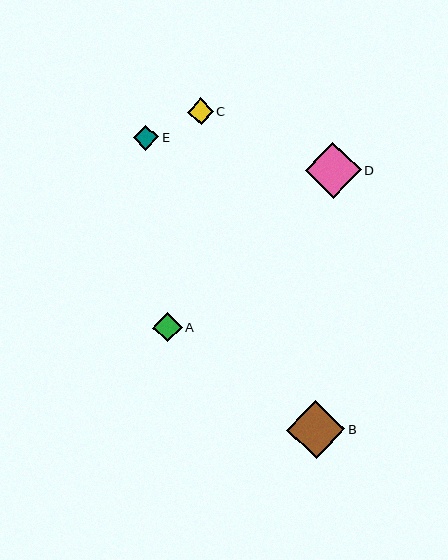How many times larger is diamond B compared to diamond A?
Diamond B is approximately 2.0 times the size of diamond A.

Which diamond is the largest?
Diamond B is the largest with a size of approximately 58 pixels.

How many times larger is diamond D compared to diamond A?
Diamond D is approximately 1.9 times the size of diamond A.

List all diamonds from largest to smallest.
From largest to smallest: B, D, A, C, E.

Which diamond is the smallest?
Diamond E is the smallest with a size of approximately 26 pixels.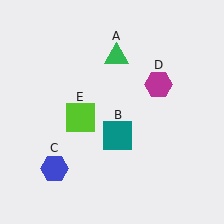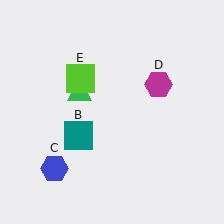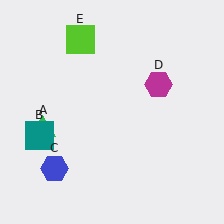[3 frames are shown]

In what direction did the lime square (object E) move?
The lime square (object E) moved up.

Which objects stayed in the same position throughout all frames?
Blue hexagon (object C) and magenta hexagon (object D) remained stationary.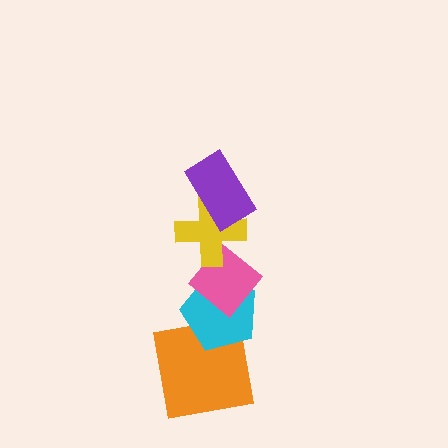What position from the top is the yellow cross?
The yellow cross is 2nd from the top.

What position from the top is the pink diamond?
The pink diamond is 3rd from the top.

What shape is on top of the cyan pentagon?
The pink diamond is on top of the cyan pentagon.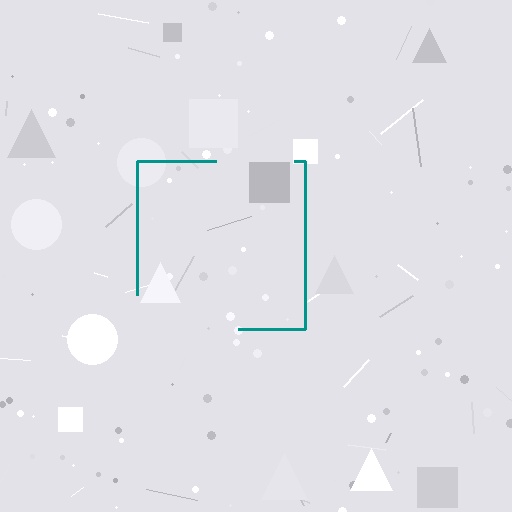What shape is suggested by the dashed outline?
The dashed outline suggests a square.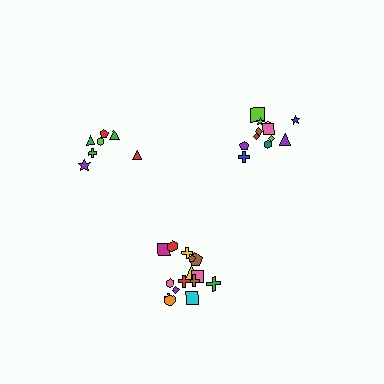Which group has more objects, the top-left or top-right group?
The top-right group.